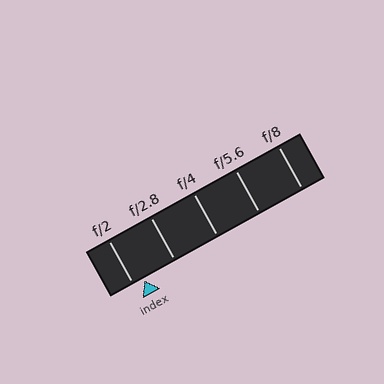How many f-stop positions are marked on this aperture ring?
There are 5 f-stop positions marked.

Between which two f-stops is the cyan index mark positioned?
The index mark is between f/2 and f/2.8.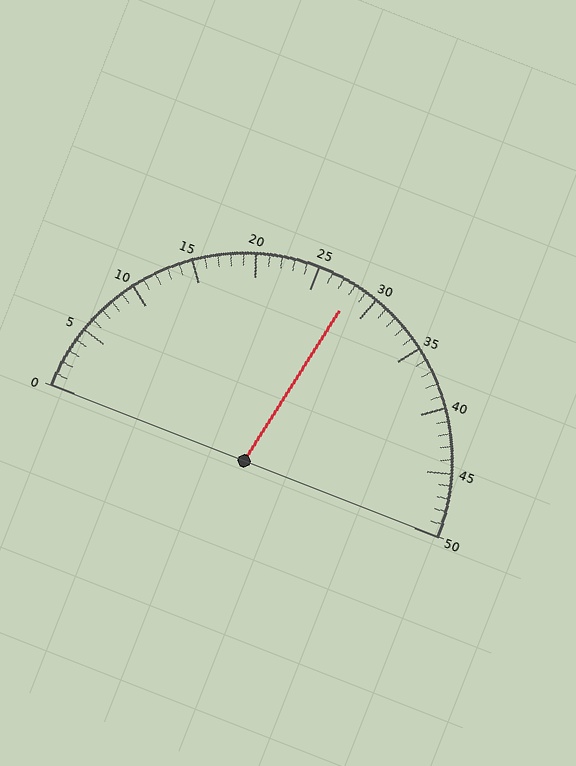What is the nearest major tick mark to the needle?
The nearest major tick mark is 30.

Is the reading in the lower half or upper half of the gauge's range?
The reading is in the upper half of the range (0 to 50).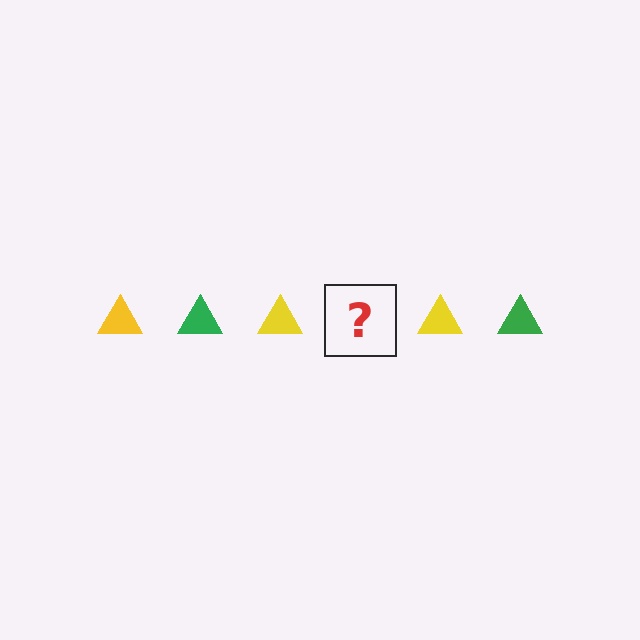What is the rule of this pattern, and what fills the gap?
The rule is that the pattern cycles through yellow, green triangles. The gap should be filled with a green triangle.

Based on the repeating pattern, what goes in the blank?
The blank should be a green triangle.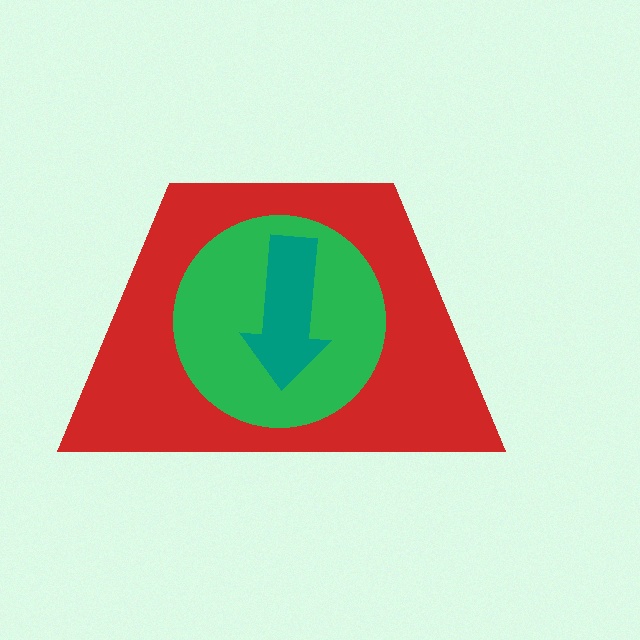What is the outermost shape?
The red trapezoid.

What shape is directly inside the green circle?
The teal arrow.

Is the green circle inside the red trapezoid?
Yes.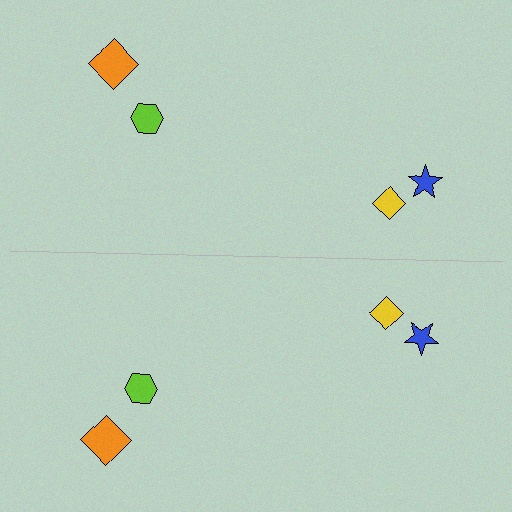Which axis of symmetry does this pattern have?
The pattern has a horizontal axis of symmetry running through the center of the image.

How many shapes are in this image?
There are 8 shapes in this image.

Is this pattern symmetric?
Yes, this pattern has bilateral (reflection) symmetry.